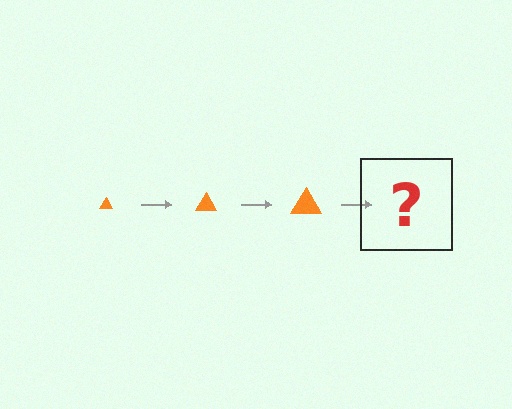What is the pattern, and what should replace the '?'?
The pattern is that the triangle gets progressively larger each step. The '?' should be an orange triangle, larger than the previous one.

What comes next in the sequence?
The next element should be an orange triangle, larger than the previous one.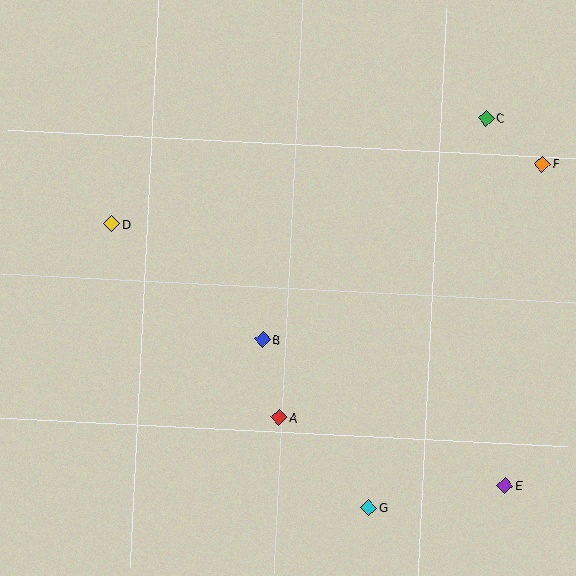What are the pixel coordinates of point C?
Point C is at (486, 118).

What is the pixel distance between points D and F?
The distance between D and F is 434 pixels.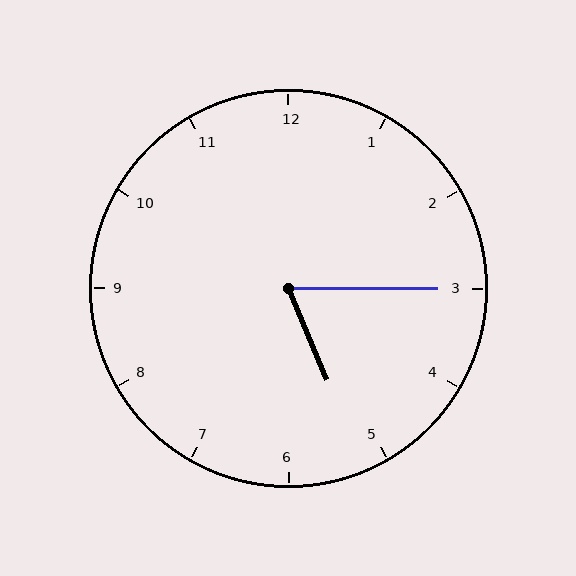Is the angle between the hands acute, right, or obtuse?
It is acute.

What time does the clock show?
5:15.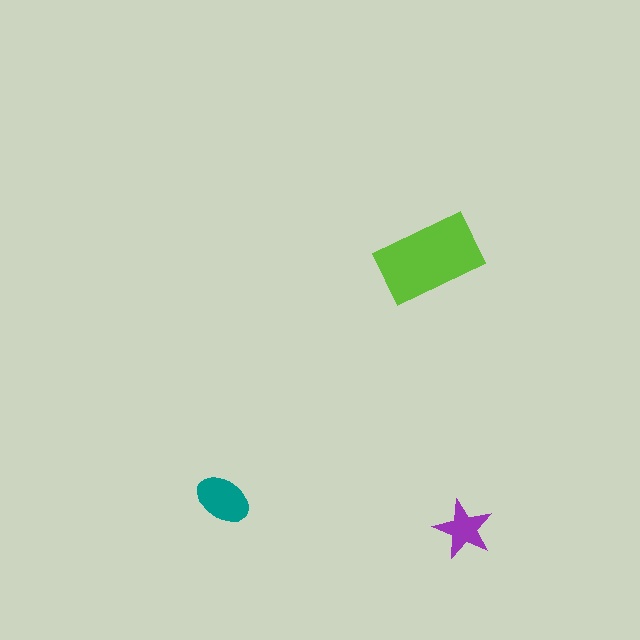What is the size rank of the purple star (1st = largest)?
3rd.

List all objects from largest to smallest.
The lime rectangle, the teal ellipse, the purple star.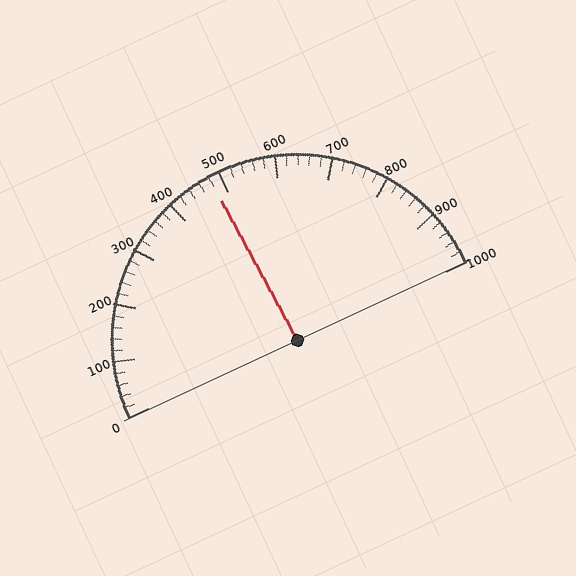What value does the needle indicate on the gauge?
The needle indicates approximately 480.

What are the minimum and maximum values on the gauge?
The gauge ranges from 0 to 1000.